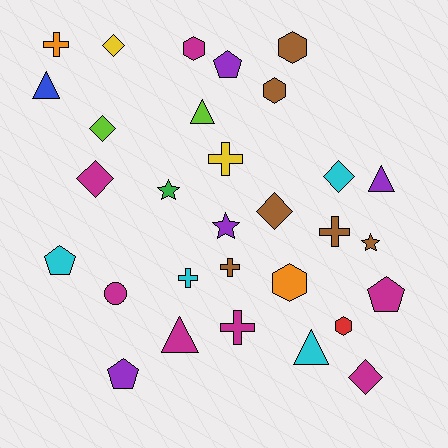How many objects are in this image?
There are 30 objects.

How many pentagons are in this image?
There are 4 pentagons.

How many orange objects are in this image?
There are 2 orange objects.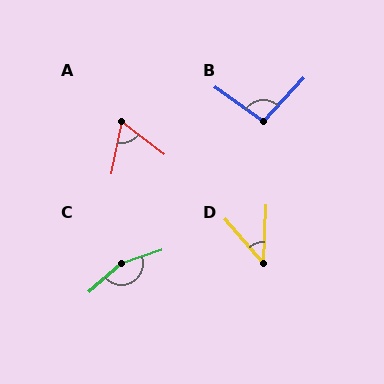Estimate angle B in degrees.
Approximately 97 degrees.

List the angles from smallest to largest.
D (43°), A (64°), B (97°), C (157°).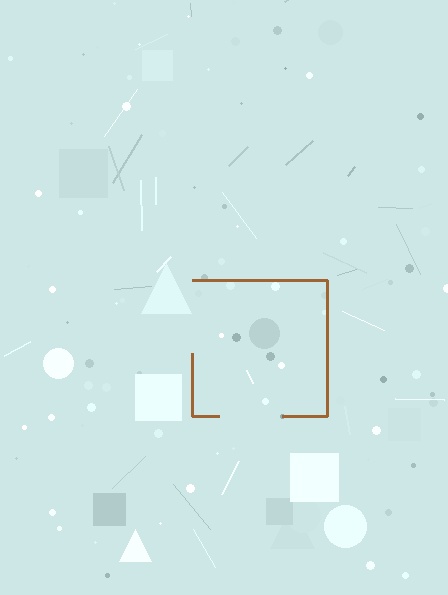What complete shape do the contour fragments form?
The contour fragments form a square.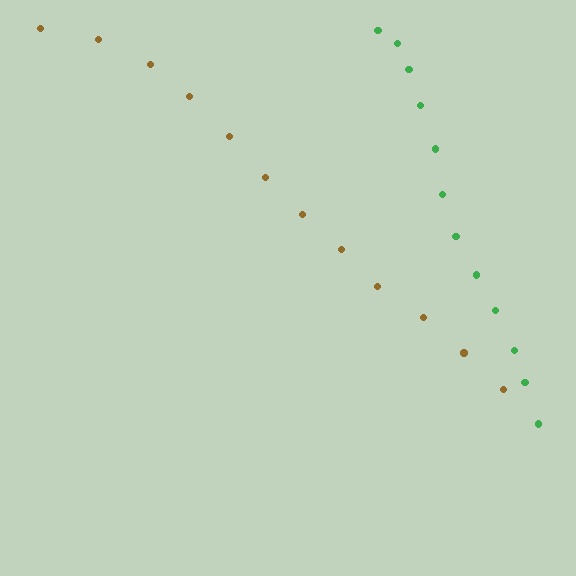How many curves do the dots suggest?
There are 2 distinct paths.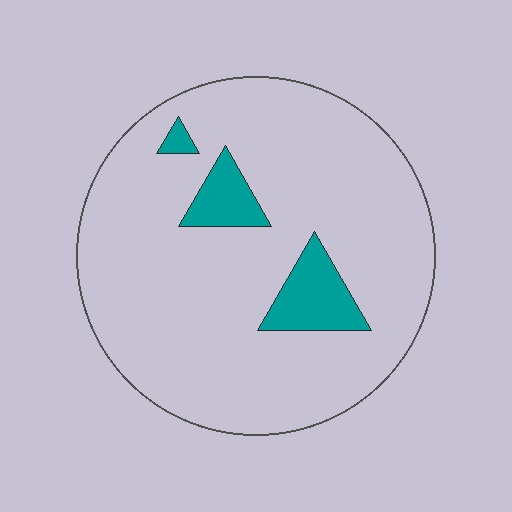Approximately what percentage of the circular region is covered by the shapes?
Approximately 10%.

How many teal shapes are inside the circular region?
3.